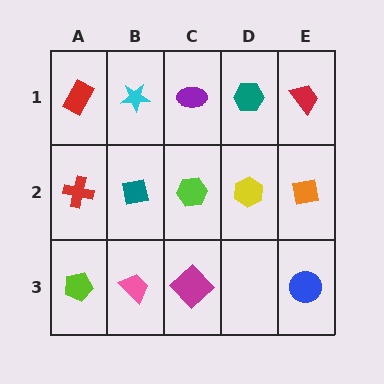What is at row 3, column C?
A magenta diamond.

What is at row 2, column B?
A teal square.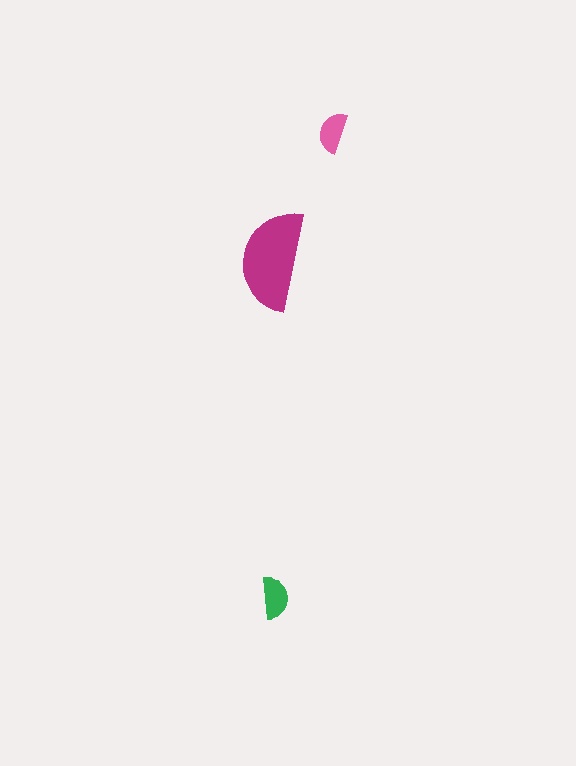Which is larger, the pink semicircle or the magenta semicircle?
The magenta one.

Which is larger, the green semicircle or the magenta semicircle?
The magenta one.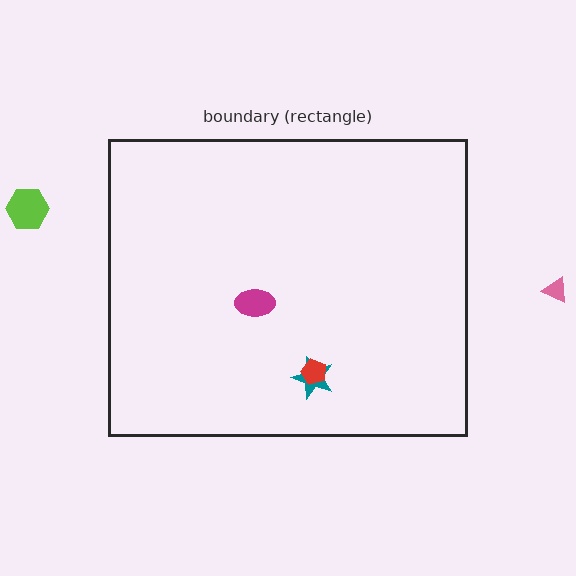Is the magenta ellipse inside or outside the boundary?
Inside.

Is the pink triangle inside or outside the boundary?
Outside.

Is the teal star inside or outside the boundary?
Inside.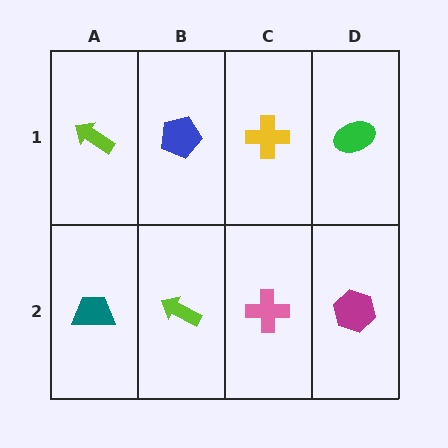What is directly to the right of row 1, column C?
A green ellipse.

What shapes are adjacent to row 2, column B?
A blue pentagon (row 1, column B), a teal trapezoid (row 2, column A), a pink cross (row 2, column C).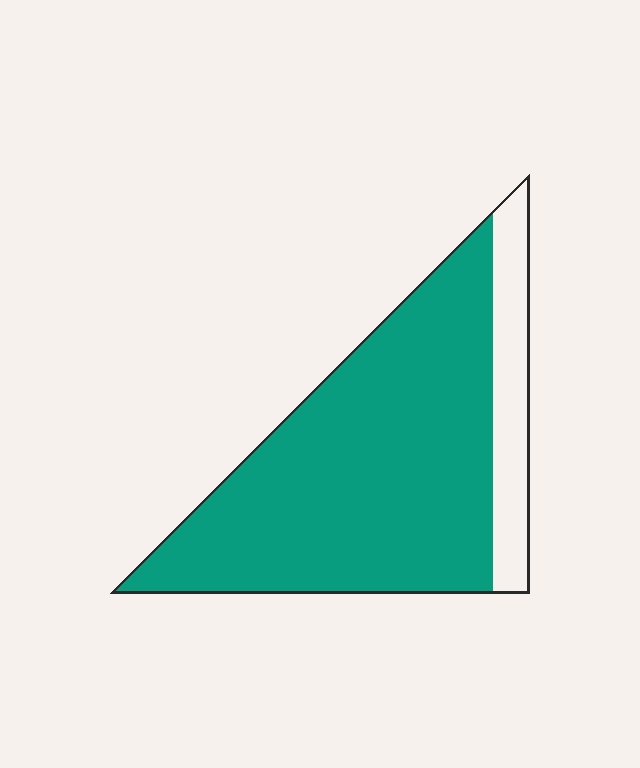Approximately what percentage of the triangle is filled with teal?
Approximately 85%.